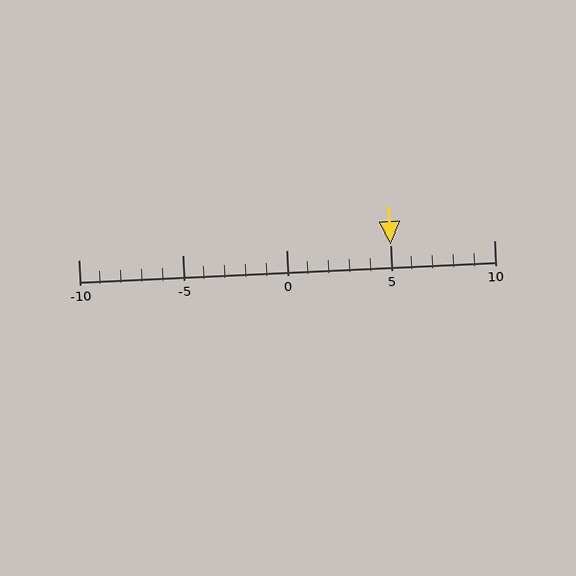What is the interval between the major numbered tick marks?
The major tick marks are spaced 5 units apart.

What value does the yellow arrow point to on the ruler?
The yellow arrow points to approximately 5.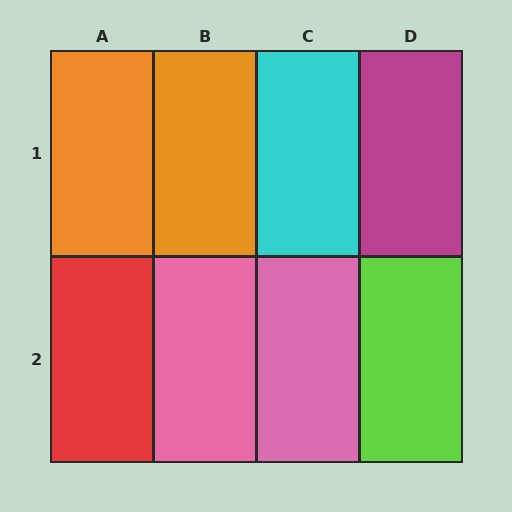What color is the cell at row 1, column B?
Orange.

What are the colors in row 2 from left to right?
Red, pink, pink, lime.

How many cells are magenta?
1 cell is magenta.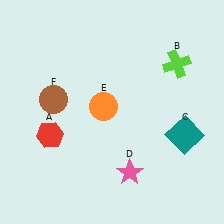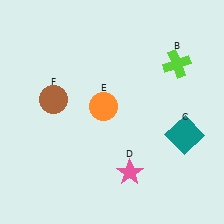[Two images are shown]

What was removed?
The red hexagon (A) was removed in Image 2.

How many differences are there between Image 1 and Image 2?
There is 1 difference between the two images.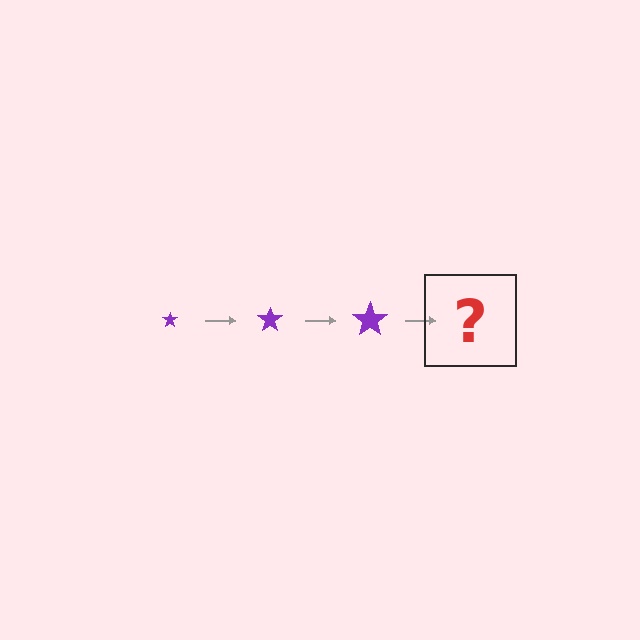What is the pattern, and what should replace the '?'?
The pattern is that the star gets progressively larger each step. The '?' should be a purple star, larger than the previous one.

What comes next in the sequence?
The next element should be a purple star, larger than the previous one.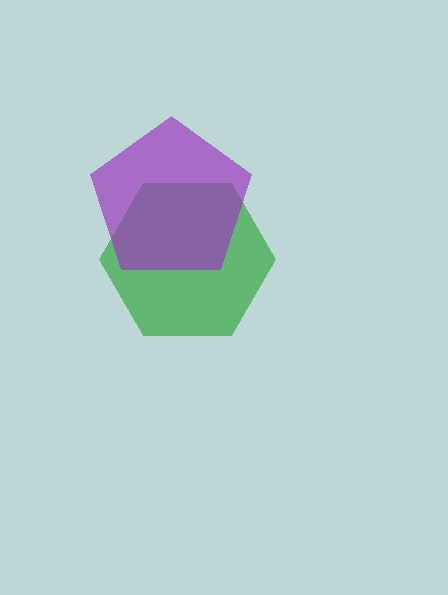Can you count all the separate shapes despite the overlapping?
Yes, there are 2 separate shapes.